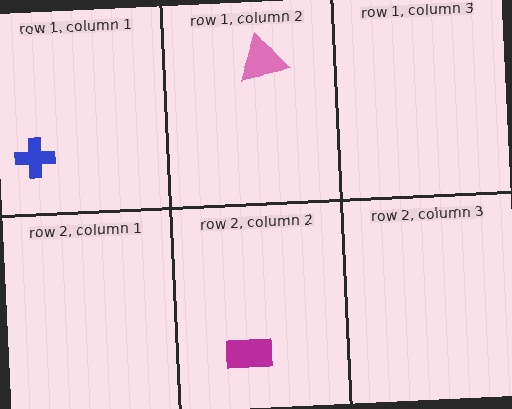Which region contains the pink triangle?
The row 1, column 2 region.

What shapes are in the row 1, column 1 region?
The blue cross.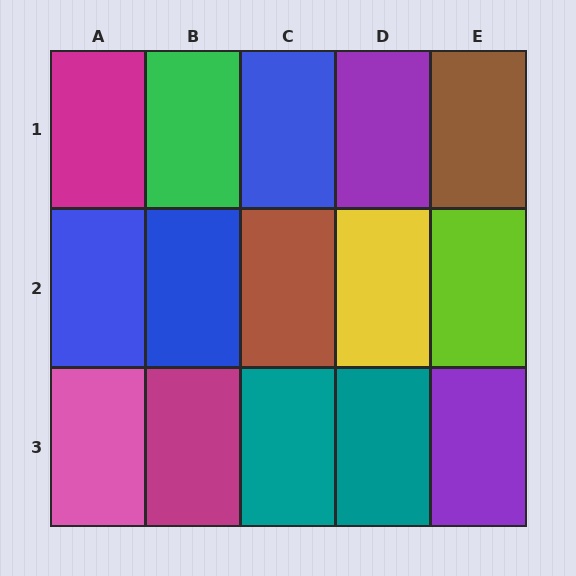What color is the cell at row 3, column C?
Teal.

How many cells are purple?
2 cells are purple.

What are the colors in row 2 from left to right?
Blue, blue, brown, yellow, lime.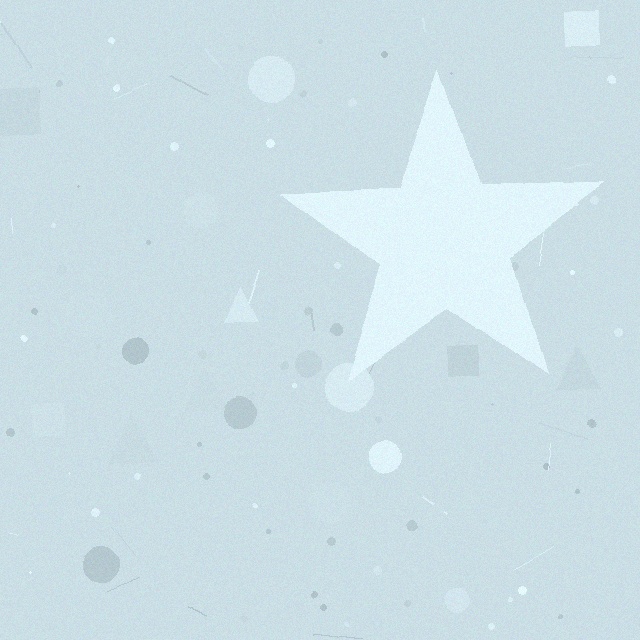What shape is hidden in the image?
A star is hidden in the image.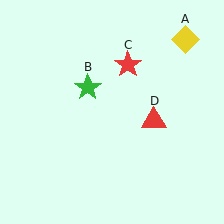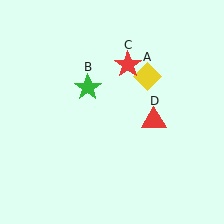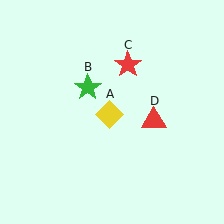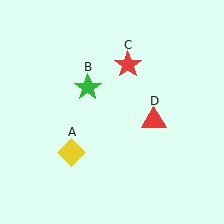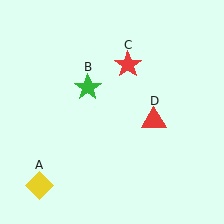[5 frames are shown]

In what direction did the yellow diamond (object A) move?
The yellow diamond (object A) moved down and to the left.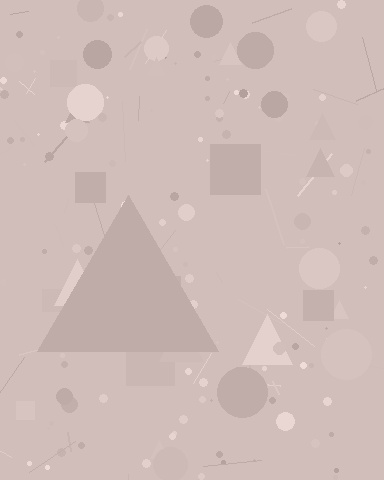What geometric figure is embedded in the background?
A triangle is embedded in the background.